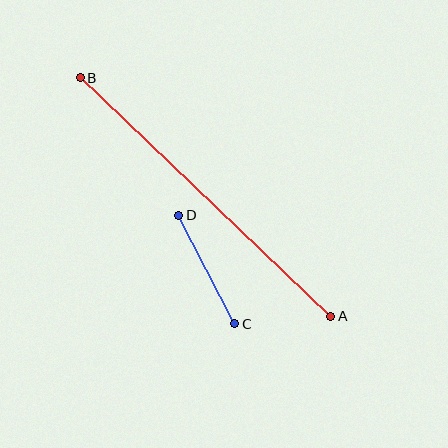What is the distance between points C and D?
The distance is approximately 122 pixels.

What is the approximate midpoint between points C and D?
The midpoint is at approximately (207, 269) pixels.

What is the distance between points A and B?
The distance is approximately 346 pixels.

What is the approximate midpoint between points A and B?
The midpoint is at approximately (206, 197) pixels.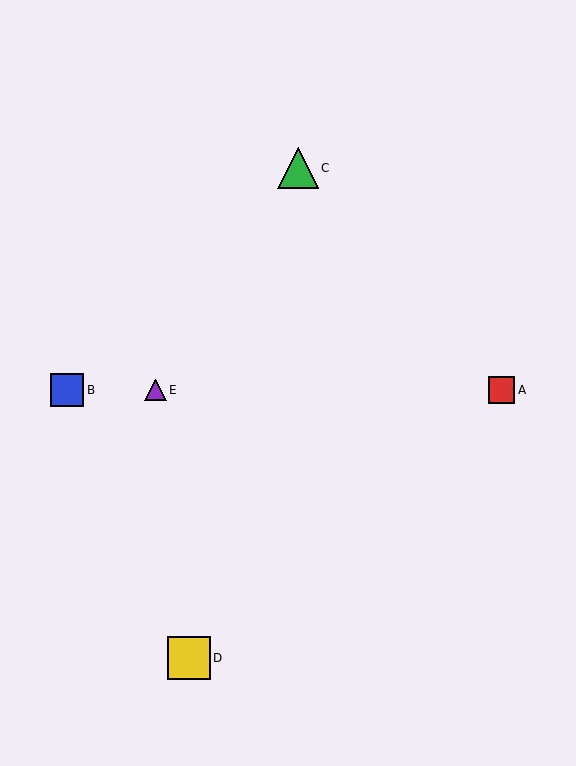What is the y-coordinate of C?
Object C is at y≈168.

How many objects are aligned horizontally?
3 objects (A, B, E) are aligned horizontally.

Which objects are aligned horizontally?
Objects A, B, E are aligned horizontally.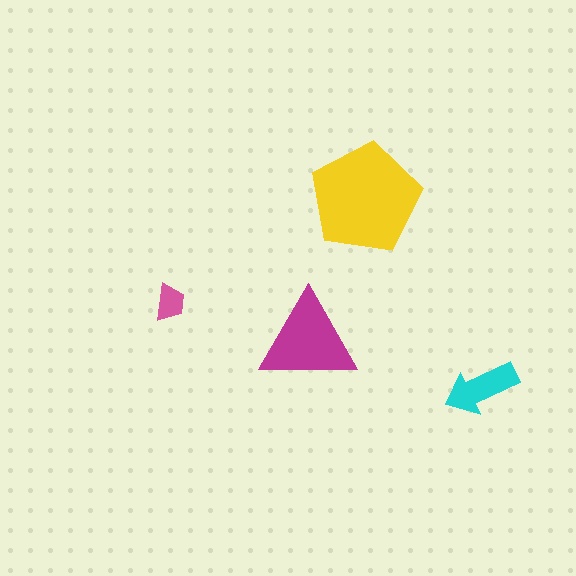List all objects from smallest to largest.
The pink trapezoid, the cyan arrow, the magenta triangle, the yellow pentagon.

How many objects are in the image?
There are 4 objects in the image.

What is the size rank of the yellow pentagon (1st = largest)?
1st.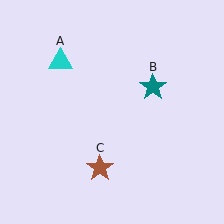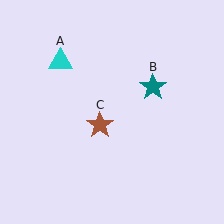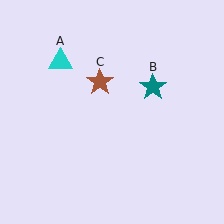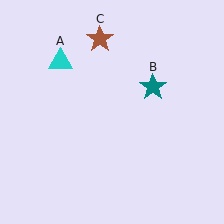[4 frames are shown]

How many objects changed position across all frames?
1 object changed position: brown star (object C).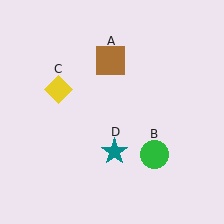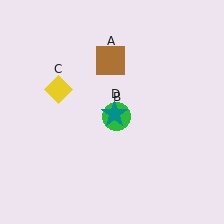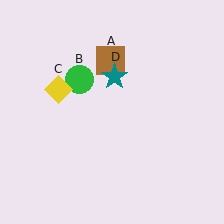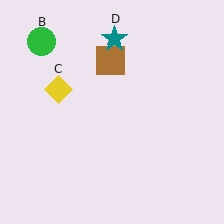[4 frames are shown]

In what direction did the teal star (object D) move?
The teal star (object D) moved up.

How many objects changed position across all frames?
2 objects changed position: green circle (object B), teal star (object D).